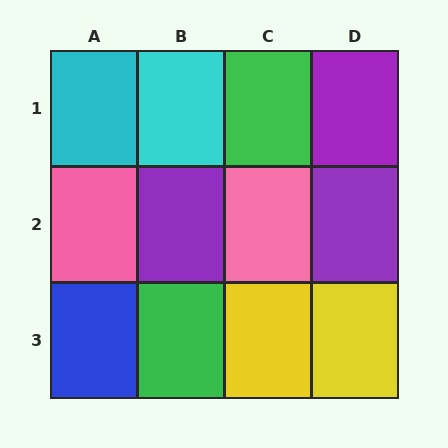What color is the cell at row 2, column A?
Pink.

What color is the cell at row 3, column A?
Blue.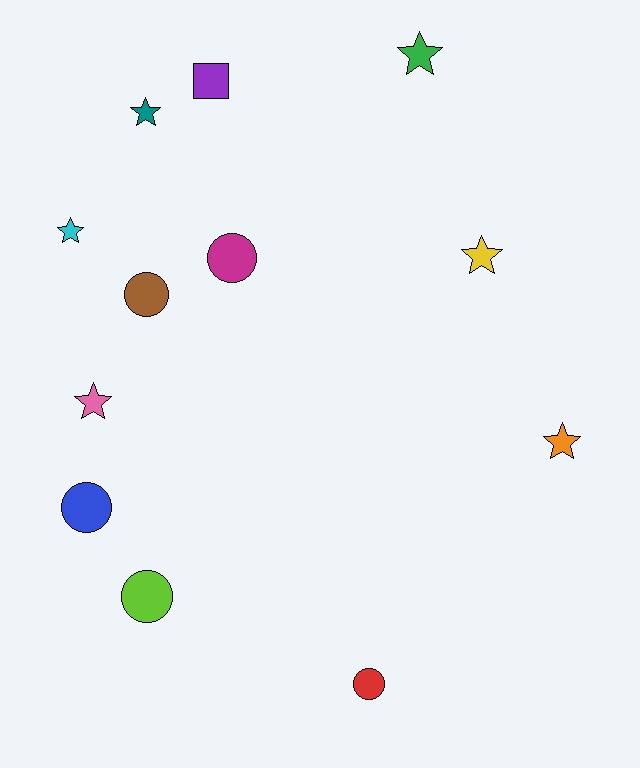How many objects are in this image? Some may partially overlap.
There are 12 objects.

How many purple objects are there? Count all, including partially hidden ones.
There is 1 purple object.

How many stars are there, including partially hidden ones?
There are 6 stars.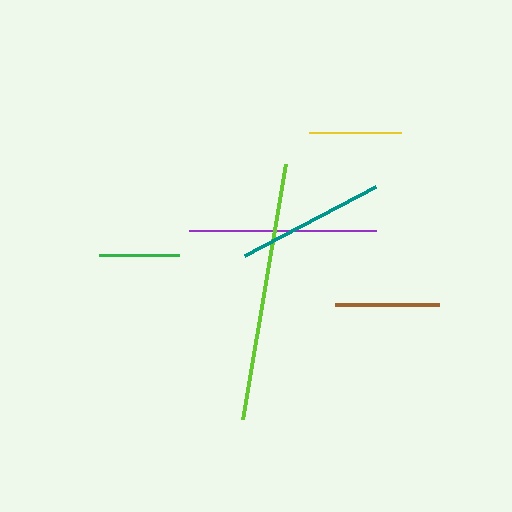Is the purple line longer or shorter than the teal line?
The purple line is longer than the teal line.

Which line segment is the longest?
The lime line is the longest at approximately 258 pixels.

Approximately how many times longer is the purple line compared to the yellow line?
The purple line is approximately 2.0 times the length of the yellow line.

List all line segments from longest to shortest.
From longest to shortest: lime, purple, teal, brown, yellow, green.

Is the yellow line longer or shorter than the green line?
The yellow line is longer than the green line.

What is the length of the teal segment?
The teal segment is approximately 148 pixels long.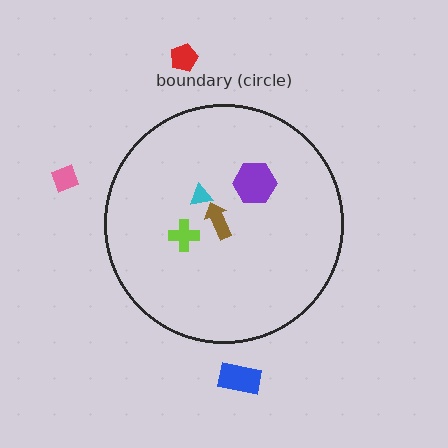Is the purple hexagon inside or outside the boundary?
Inside.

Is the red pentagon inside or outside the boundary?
Outside.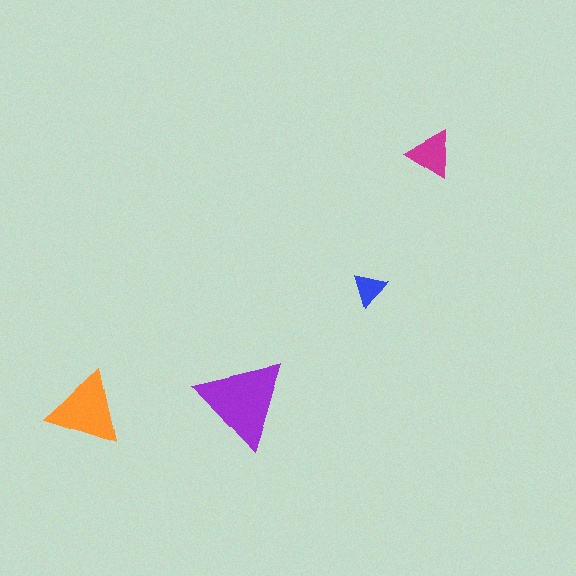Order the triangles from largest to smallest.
the purple one, the orange one, the magenta one, the blue one.